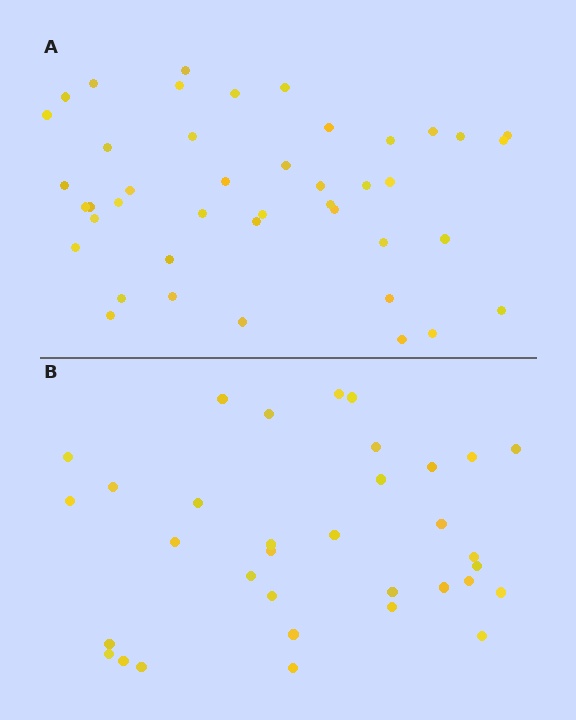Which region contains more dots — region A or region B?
Region A (the top region) has more dots.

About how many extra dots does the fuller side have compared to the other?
Region A has roughly 8 or so more dots than region B.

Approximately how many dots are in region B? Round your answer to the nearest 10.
About 30 dots. (The exact count is 34, which rounds to 30.)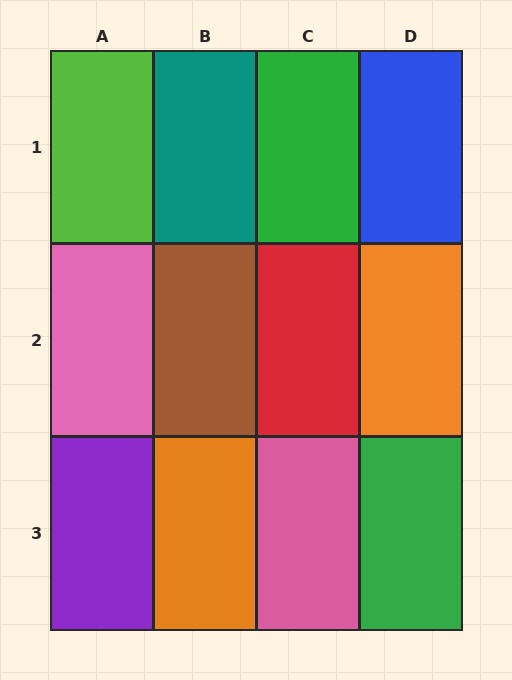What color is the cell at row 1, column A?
Lime.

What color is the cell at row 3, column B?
Orange.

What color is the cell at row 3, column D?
Green.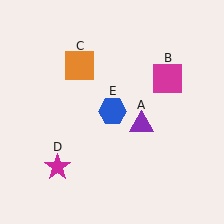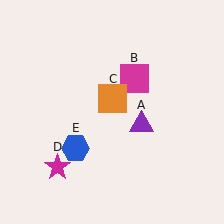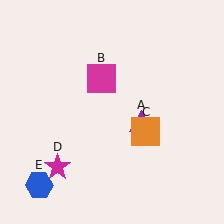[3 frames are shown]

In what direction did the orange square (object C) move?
The orange square (object C) moved down and to the right.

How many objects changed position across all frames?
3 objects changed position: magenta square (object B), orange square (object C), blue hexagon (object E).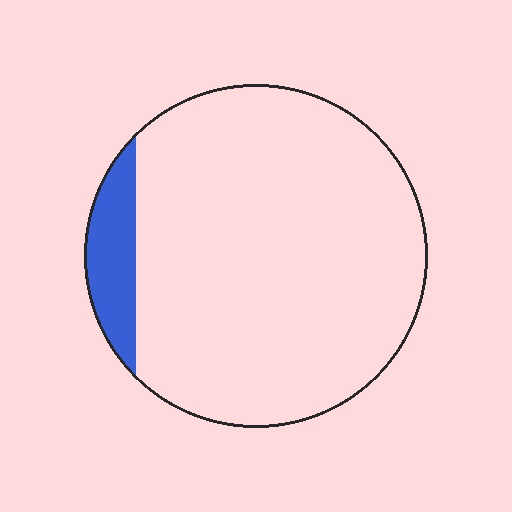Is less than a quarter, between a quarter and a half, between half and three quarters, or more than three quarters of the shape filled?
Less than a quarter.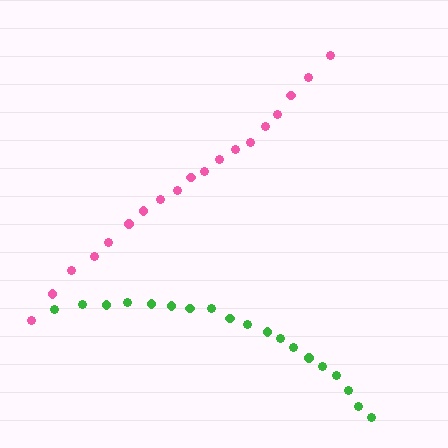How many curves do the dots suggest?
There are 2 distinct paths.